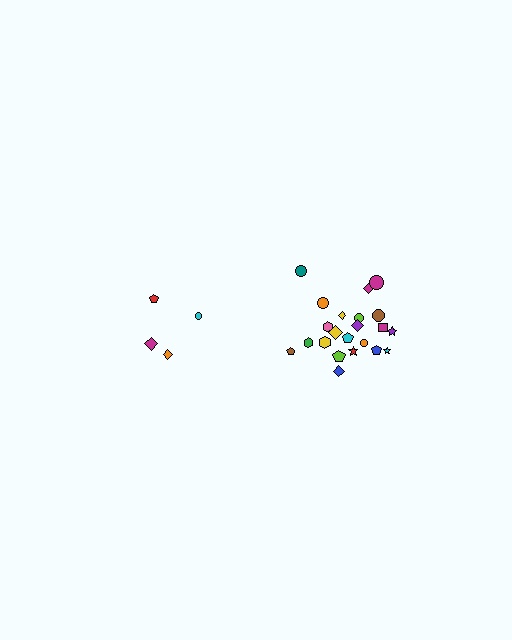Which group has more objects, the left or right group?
The right group.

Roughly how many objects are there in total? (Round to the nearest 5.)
Roughly 25 objects in total.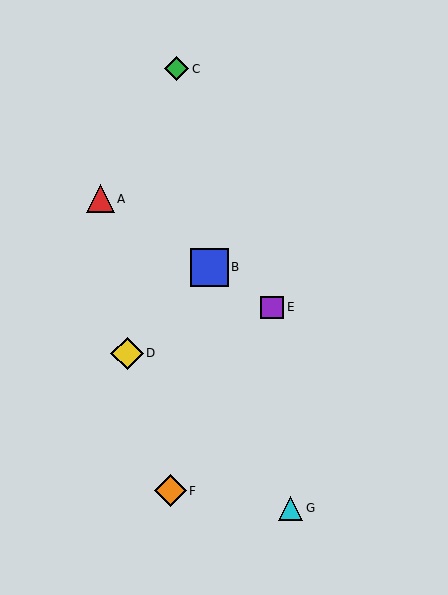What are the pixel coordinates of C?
Object C is at (176, 69).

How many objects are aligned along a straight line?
3 objects (A, B, E) are aligned along a straight line.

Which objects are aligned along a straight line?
Objects A, B, E are aligned along a straight line.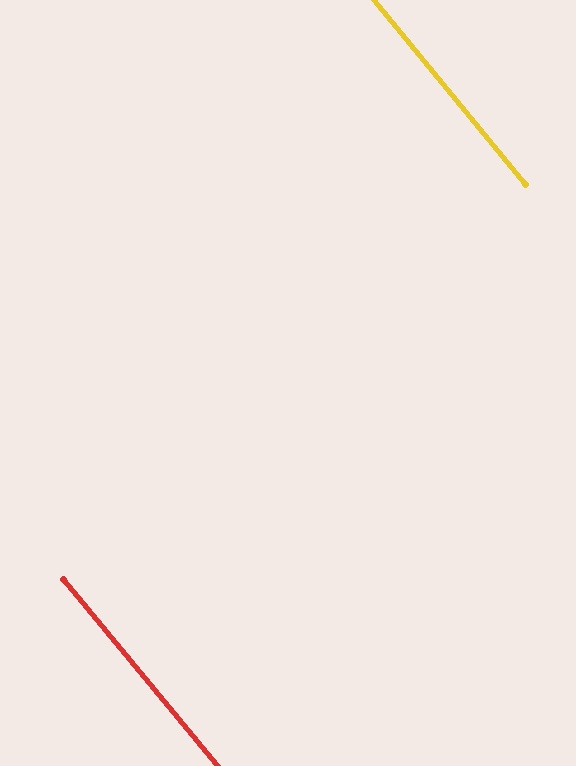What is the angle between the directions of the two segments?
Approximately 0 degrees.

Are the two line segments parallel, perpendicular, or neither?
Parallel — their directions differ by only 0.3°.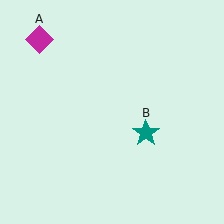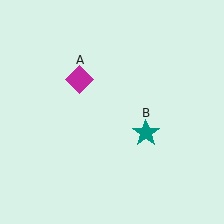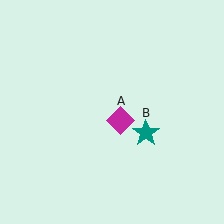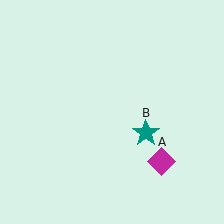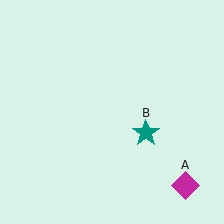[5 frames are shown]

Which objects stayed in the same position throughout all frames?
Teal star (object B) remained stationary.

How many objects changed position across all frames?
1 object changed position: magenta diamond (object A).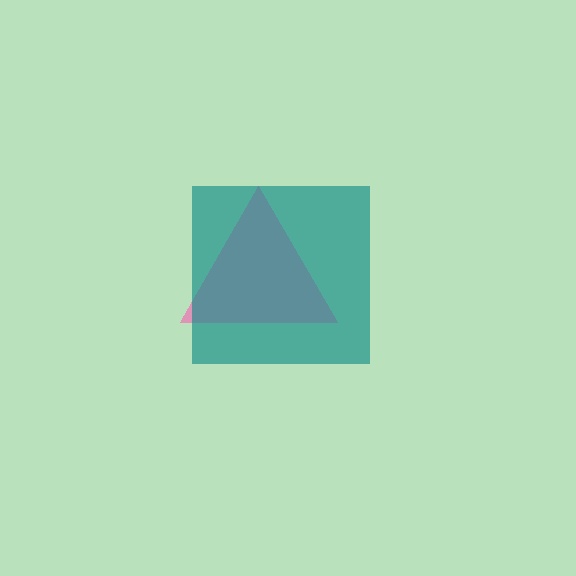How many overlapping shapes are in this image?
There are 2 overlapping shapes in the image.